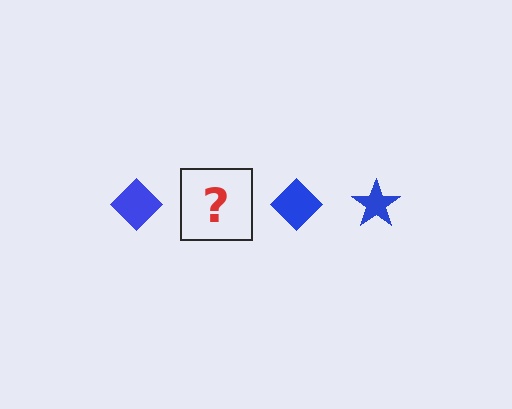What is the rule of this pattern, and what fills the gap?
The rule is that the pattern cycles through diamond, star shapes in blue. The gap should be filled with a blue star.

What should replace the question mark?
The question mark should be replaced with a blue star.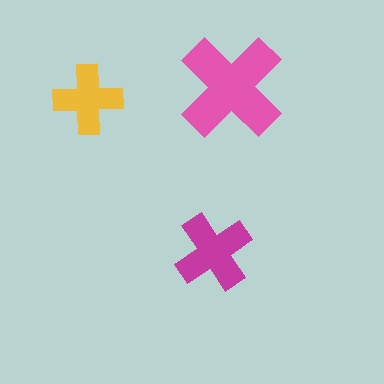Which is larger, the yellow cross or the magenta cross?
The magenta one.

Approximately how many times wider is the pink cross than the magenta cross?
About 1.5 times wider.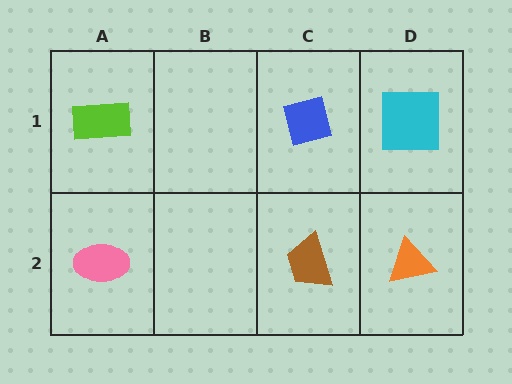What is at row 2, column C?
A brown trapezoid.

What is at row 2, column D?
An orange triangle.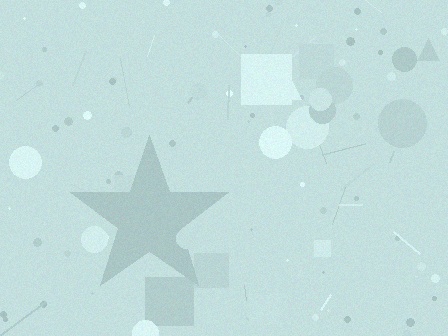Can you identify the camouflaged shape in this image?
The camouflaged shape is a star.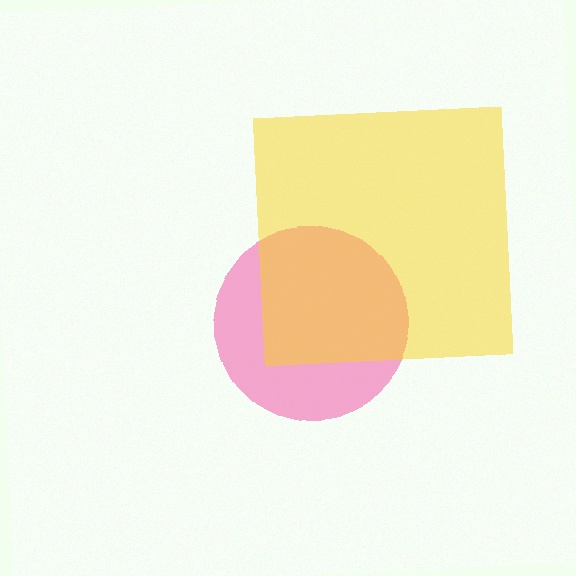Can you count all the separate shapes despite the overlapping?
Yes, there are 2 separate shapes.